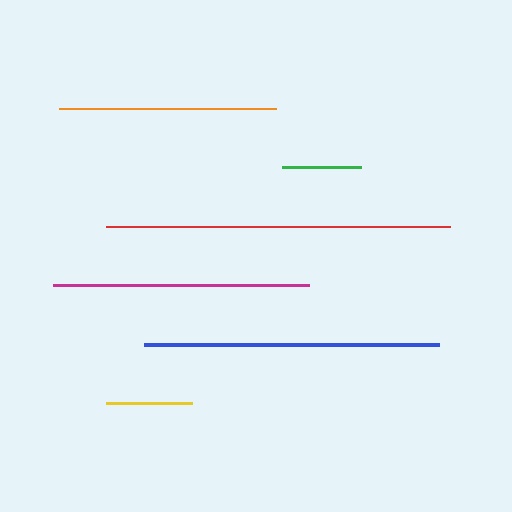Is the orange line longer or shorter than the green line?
The orange line is longer than the green line.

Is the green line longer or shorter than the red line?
The red line is longer than the green line.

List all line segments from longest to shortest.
From longest to shortest: red, blue, magenta, orange, yellow, green.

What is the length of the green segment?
The green segment is approximately 79 pixels long.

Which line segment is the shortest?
The green line is the shortest at approximately 79 pixels.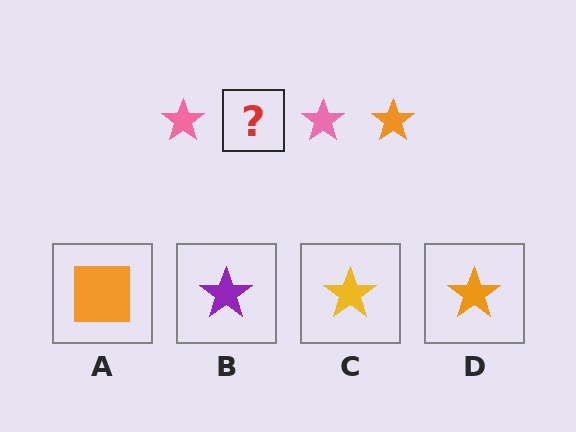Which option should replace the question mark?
Option D.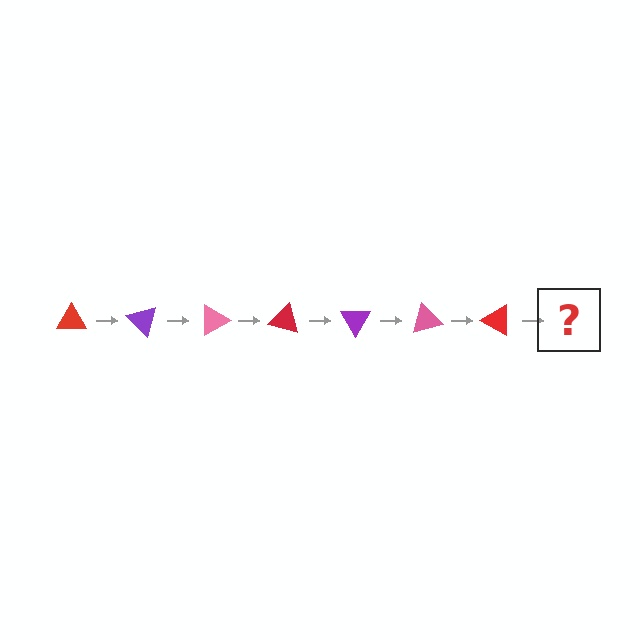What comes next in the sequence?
The next element should be a purple triangle, rotated 315 degrees from the start.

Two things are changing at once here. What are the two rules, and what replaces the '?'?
The two rules are that it rotates 45 degrees each step and the color cycles through red, purple, and pink. The '?' should be a purple triangle, rotated 315 degrees from the start.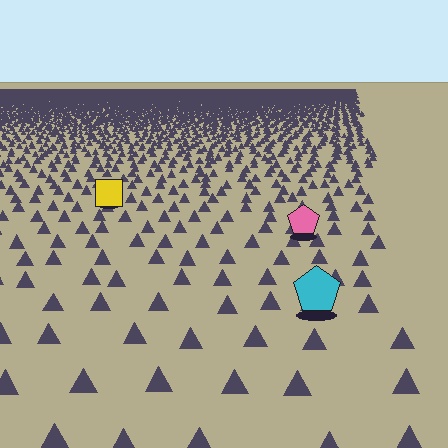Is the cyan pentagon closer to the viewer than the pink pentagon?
Yes. The cyan pentagon is closer — you can tell from the texture gradient: the ground texture is coarser near it.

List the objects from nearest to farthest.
From nearest to farthest: the cyan pentagon, the pink pentagon, the yellow square.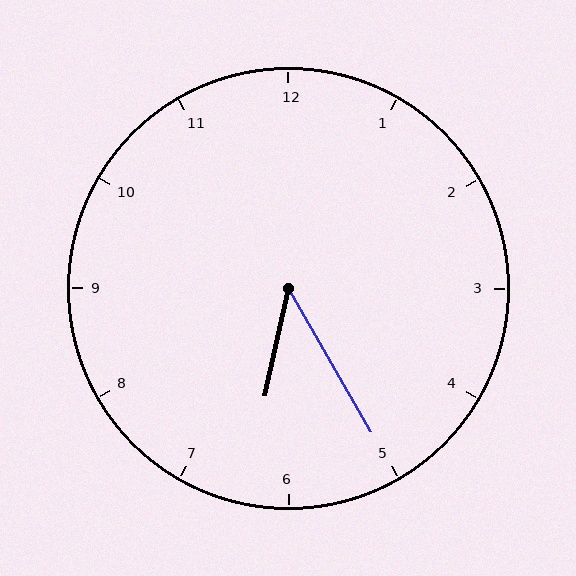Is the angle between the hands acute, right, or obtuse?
It is acute.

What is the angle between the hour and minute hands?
Approximately 42 degrees.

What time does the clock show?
6:25.